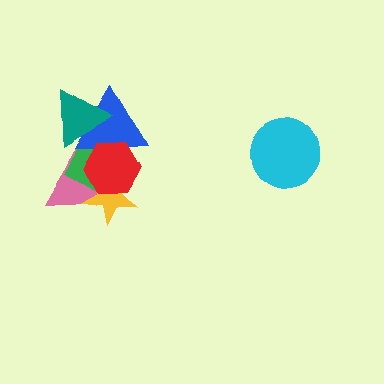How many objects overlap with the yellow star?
3 objects overlap with the yellow star.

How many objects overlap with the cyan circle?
0 objects overlap with the cyan circle.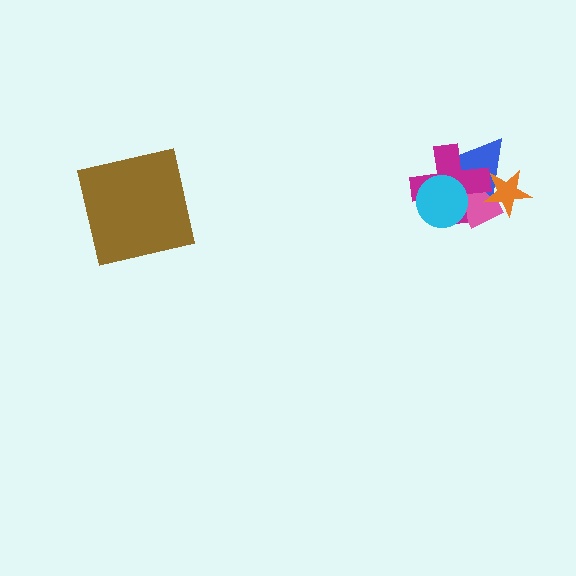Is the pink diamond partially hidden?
Yes, it is partially covered by another shape.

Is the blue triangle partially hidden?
Yes, it is partially covered by another shape.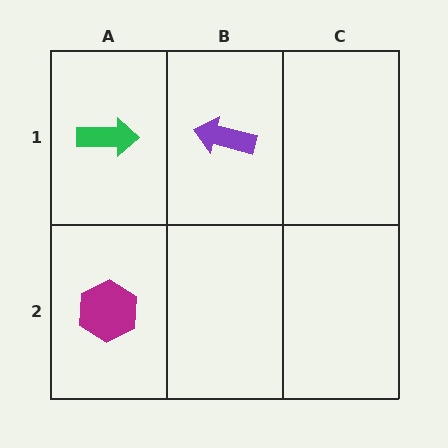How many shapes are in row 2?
1 shape.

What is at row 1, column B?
A purple arrow.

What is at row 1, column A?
A green arrow.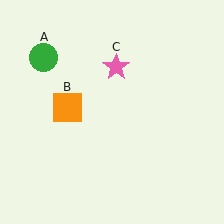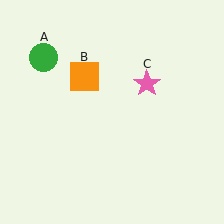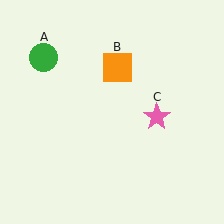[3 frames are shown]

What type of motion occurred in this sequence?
The orange square (object B), pink star (object C) rotated clockwise around the center of the scene.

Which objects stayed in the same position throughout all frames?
Green circle (object A) remained stationary.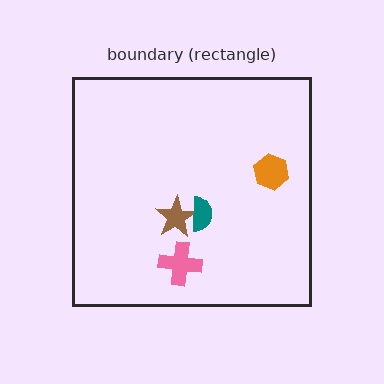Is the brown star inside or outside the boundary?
Inside.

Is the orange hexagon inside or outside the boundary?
Inside.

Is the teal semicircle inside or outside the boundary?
Inside.